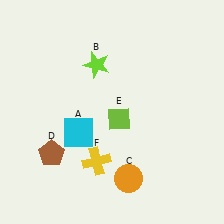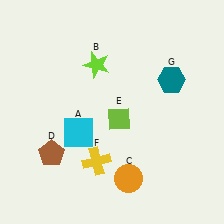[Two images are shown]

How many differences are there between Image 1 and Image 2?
There is 1 difference between the two images.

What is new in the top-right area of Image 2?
A teal hexagon (G) was added in the top-right area of Image 2.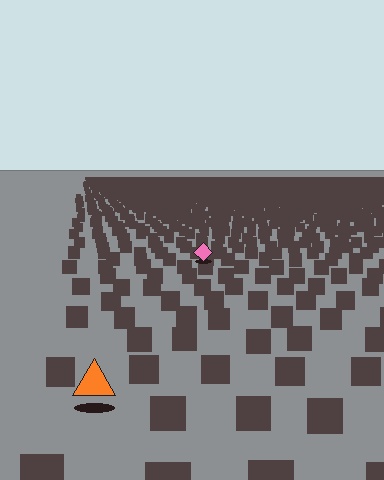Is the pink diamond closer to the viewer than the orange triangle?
No. The orange triangle is closer — you can tell from the texture gradient: the ground texture is coarser near it.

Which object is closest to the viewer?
The orange triangle is closest. The texture marks near it are larger and more spread out.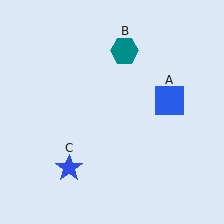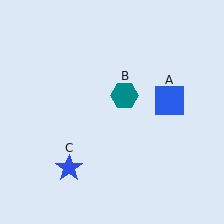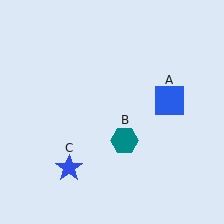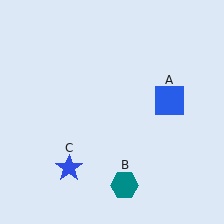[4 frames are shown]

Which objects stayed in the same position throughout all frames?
Blue square (object A) and blue star (object C) remained stationary.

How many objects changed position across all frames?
1 object changed position: teal hexagon (object B).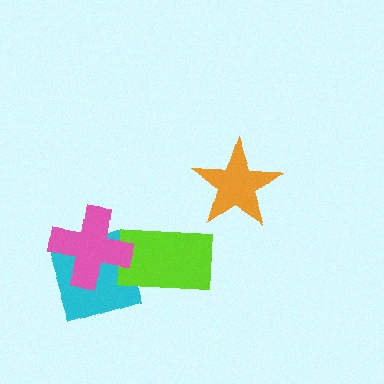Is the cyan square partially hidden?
Yes, it is partially covered by another shape.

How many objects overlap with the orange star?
0 objects overlap with the orange star.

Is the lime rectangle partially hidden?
Yes, it is partially covered by another shape.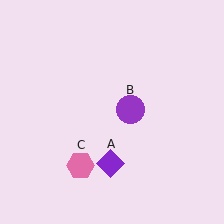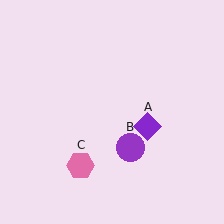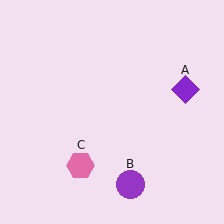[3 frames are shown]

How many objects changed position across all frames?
2 objects changed position: purple diamond (object A), purple circle (object B).